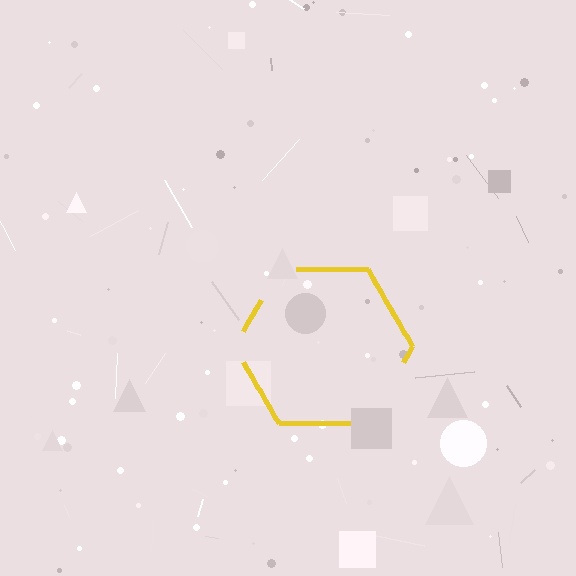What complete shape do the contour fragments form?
The contour fragments form a hexagon.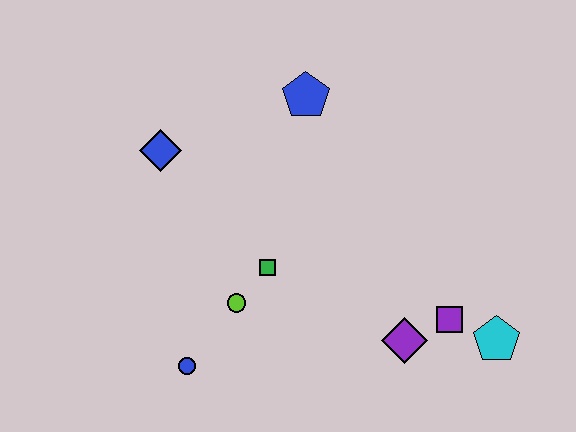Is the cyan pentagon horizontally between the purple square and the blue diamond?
No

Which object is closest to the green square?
The lime circle is closest to the green square.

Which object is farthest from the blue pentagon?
The cyan pentagon is farthest from the blue pentagon.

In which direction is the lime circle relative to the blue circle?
The lime circle is above the blue circle.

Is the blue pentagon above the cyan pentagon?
Yes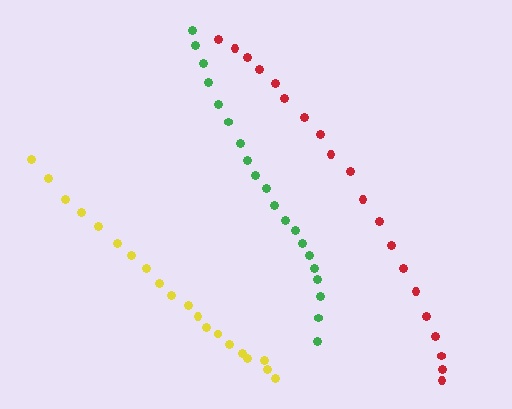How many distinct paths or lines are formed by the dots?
There are 3 distinct paths.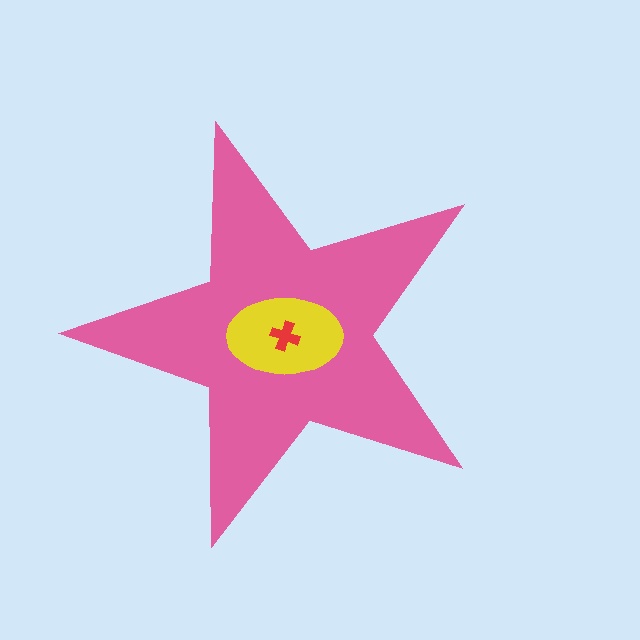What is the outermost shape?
The pink star.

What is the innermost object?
The red cross.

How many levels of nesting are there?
3.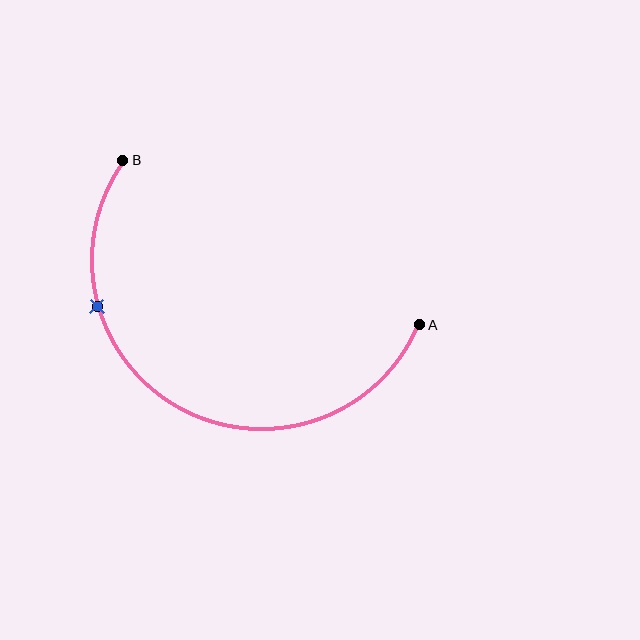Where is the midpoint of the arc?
The arc midpoint is the point on the curve farthest from the straight line joining A and B. It sits below that line.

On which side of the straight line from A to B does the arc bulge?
The arc bulges below the straight line connecting A and B.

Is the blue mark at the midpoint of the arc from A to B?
No. The blue mark lies on the arc but is closer to endpoint B. The arc midpoint would be at the point on the curve equidistant along the arc from both A and B.